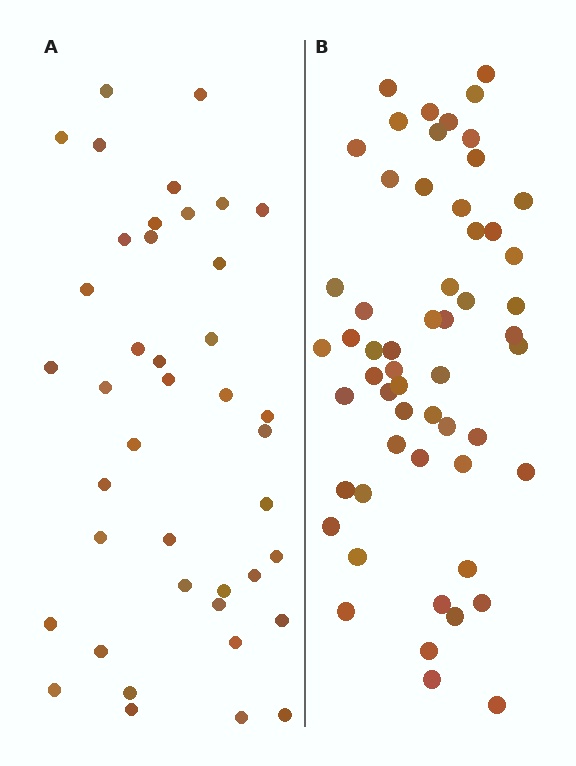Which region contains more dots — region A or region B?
Region B (the right region) has more dots.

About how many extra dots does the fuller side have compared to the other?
Region B has approximately 15 more dots than region A.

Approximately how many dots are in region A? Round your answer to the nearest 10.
About 40 dots. (The exact count is 41, which rounds to 40.)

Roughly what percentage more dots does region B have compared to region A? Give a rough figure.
About 35% more.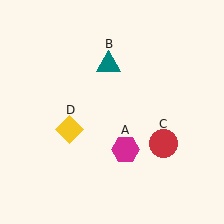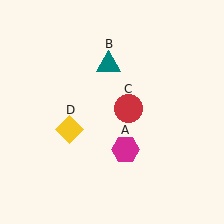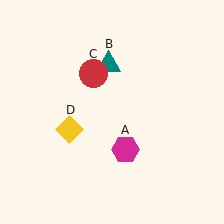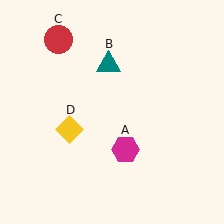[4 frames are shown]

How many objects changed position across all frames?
1 object changed position: red circle (object C).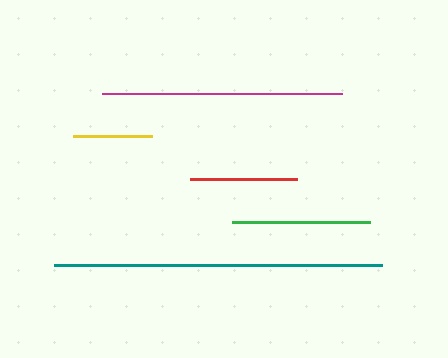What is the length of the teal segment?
The teal segment is approximately 327 pixels long.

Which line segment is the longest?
The teal line is the longest at approximately 327 pixels.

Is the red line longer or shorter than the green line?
The green line is longer than the red line.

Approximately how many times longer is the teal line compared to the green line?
The teal line is approximately 2.4 times the length of the green line.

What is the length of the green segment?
The green segment is approximately 138 pixels long.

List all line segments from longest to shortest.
From longest to shortest: teal, magenta, green, red, yellow.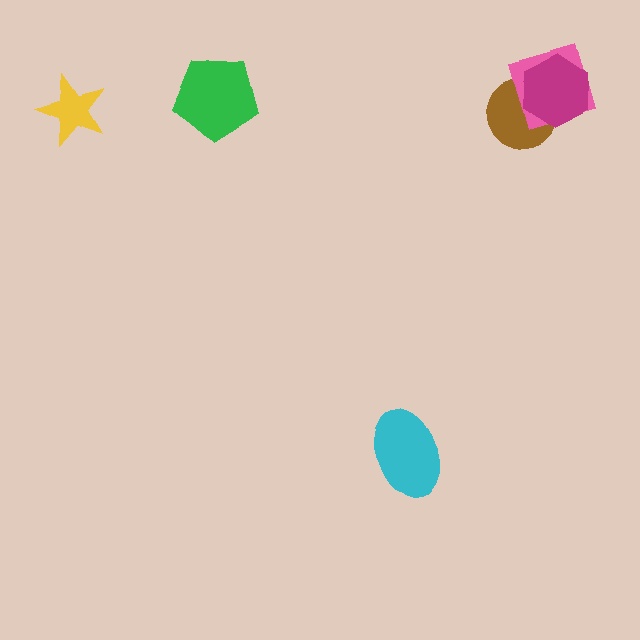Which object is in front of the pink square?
The magenta hexagon is in front of the pink square.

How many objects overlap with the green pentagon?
0 objects overlap with the green pentagon.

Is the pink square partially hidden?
Yes, it is partially covered by another shape.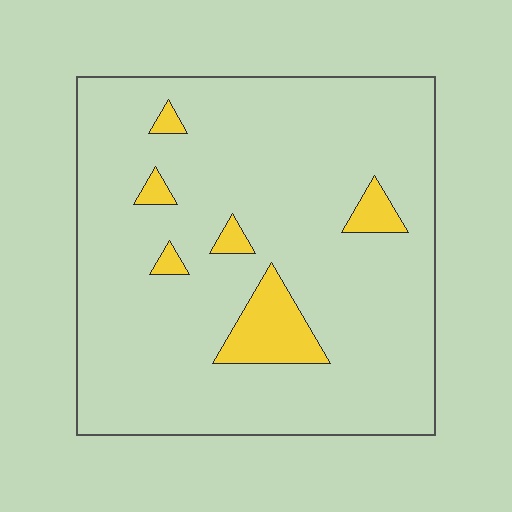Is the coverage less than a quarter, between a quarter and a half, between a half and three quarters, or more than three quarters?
Less than a quarter.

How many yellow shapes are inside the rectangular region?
6.